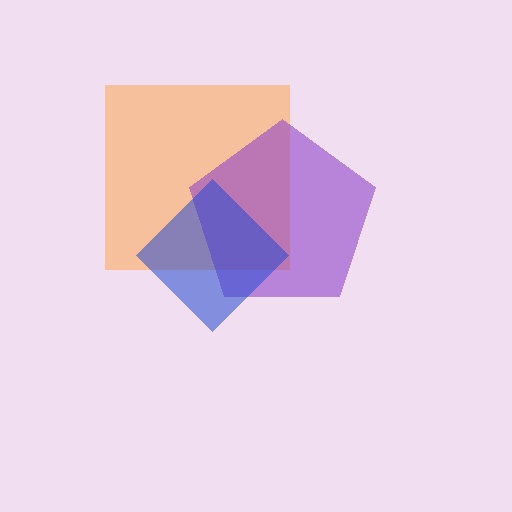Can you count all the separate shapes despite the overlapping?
Yes, there are 3 separate shapes.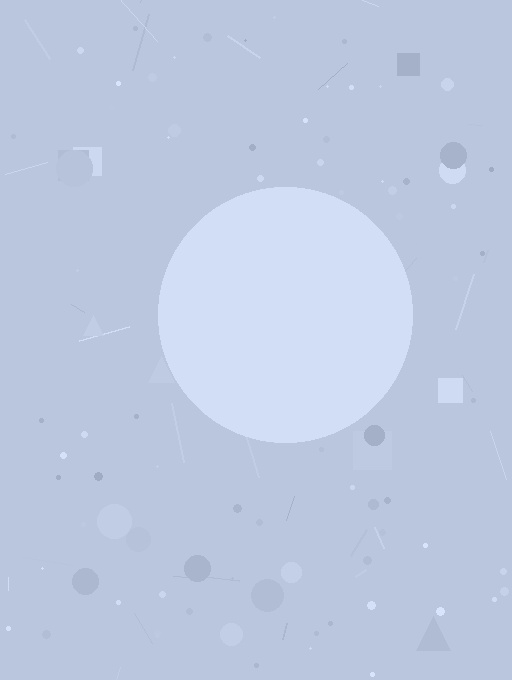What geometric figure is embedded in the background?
A circle is embedded in the background.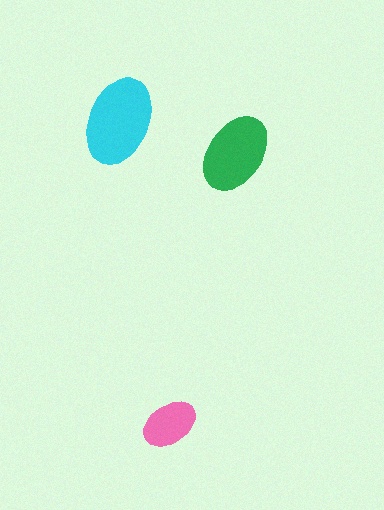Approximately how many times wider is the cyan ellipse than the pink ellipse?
About 1.5 times wider.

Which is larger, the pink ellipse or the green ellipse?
The green one.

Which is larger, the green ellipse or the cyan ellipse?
The cyan one.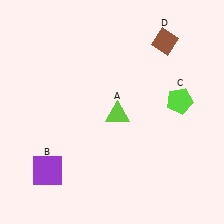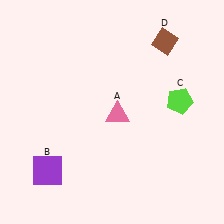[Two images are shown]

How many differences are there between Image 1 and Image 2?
There is 1 difference between the two images.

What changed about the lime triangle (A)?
In Image 1, A is lime. In Image 2, it changed to pink.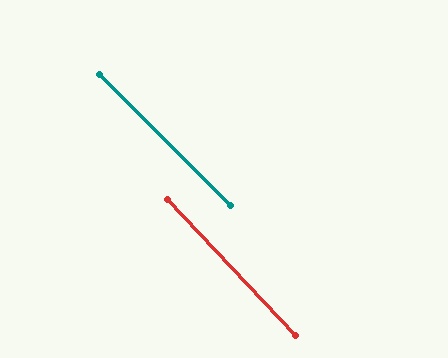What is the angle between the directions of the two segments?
Approximately 2 degrees.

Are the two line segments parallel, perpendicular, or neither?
Parallel — their directions differ by only 1.6°.